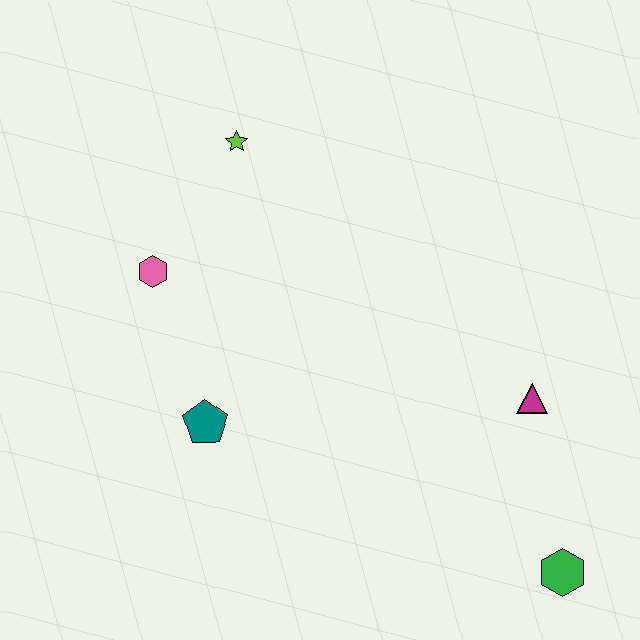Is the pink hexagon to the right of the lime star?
No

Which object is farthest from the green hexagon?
The lime star is farthest from the green hexagon.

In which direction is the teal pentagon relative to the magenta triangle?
The teal pentagon is to the left of the magenta triangle.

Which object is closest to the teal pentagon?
The pink hexagon is closest to the teal pentagon.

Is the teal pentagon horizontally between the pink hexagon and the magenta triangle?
Yes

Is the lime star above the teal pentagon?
Yes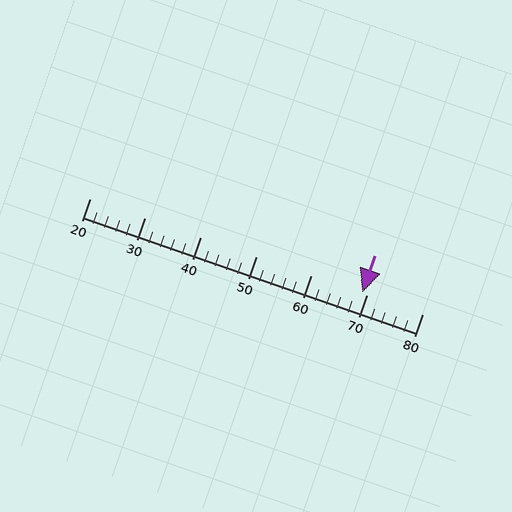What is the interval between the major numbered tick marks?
The major tick marks are spaced 10 units apart.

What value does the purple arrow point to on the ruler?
The purple arrow points to approximately 69.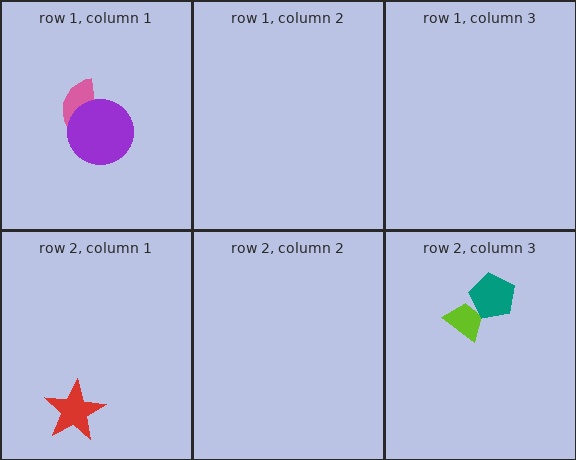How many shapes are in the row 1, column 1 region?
2.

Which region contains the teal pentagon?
The row 2, column 3 region.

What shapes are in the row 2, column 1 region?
The red star.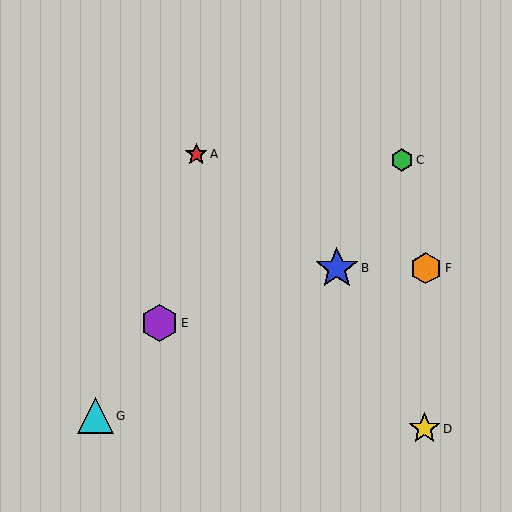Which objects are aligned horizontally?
Objects B, F are aligned horizontally.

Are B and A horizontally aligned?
No, B is at y≈268 and A is at y≈154.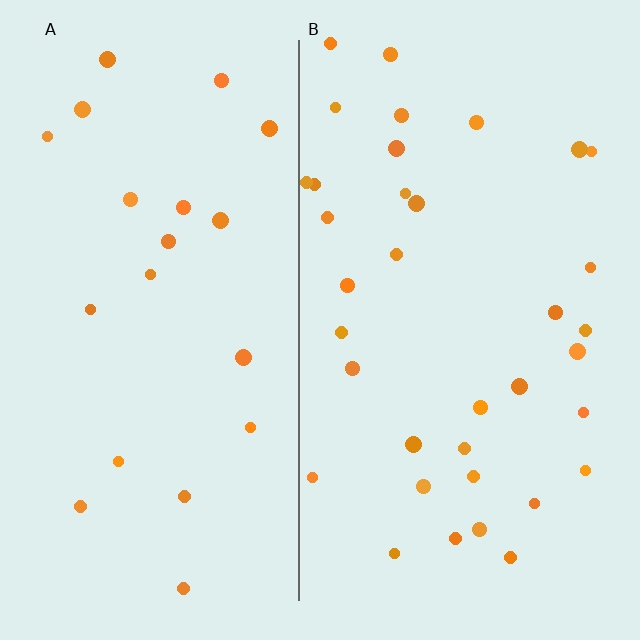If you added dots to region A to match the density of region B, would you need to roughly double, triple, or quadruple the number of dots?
Approximately double.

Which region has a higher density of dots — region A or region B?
B (the right).